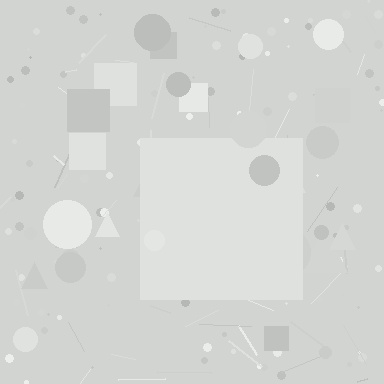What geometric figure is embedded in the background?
A square is embedded in the background.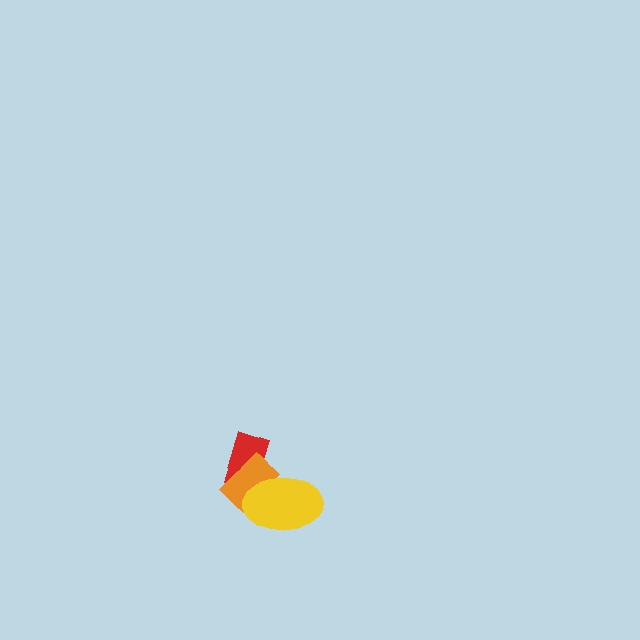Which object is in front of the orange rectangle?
The yellow ellipse is in front of the orange rectangle.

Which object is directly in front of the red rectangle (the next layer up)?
The orange rectangle is directly in front of the red rectangle.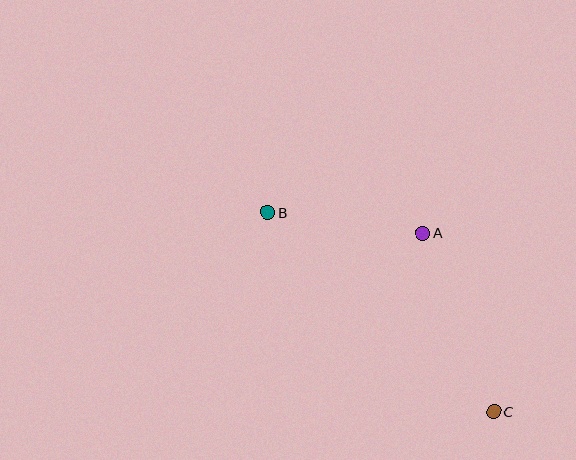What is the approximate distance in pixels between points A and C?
The distance between A and C is approximately 192 pixels.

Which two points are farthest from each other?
Points B and C are farthest from each other.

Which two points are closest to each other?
Points A and B are closest to each other.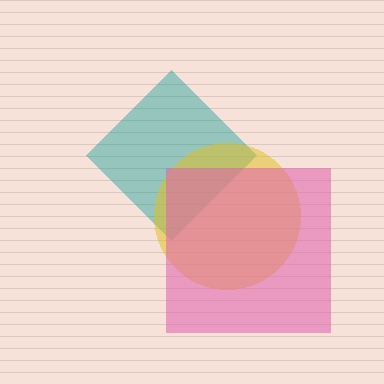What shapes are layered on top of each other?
The layered shapes are: a teal diamond, a yellow circle, a pink square.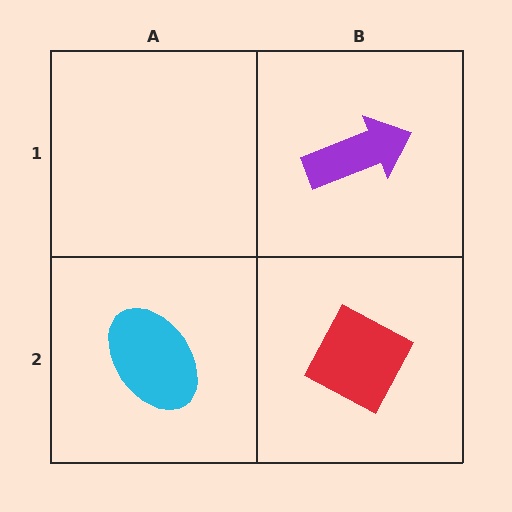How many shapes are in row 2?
2 shapes.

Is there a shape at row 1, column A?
No, that cell is empty.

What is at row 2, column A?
A cyan ellipse.